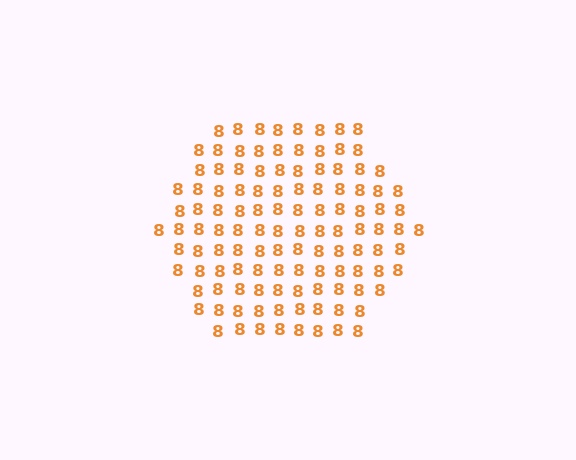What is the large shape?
The large shape is a hexagon.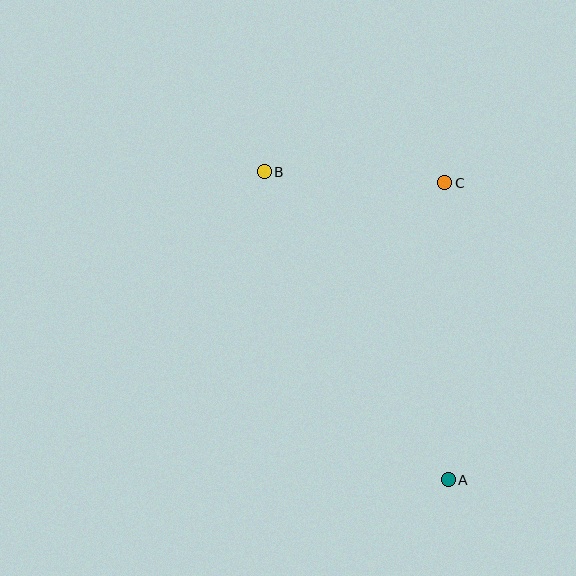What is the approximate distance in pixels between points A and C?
The distance between A and C is approximately 297 pixels.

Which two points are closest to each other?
Points B and C are closest to each other.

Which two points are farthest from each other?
Points A and B are farthest from each other.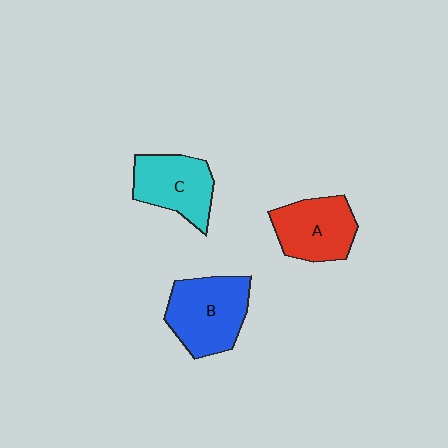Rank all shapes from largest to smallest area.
From largest to smallest: B (blue), A (red), C (cyan).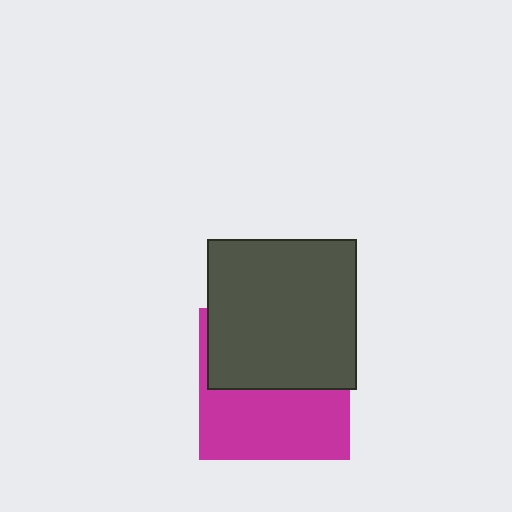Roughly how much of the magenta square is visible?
About half of it is visible (roughly 49%).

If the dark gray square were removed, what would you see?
You would see the complete magenta square.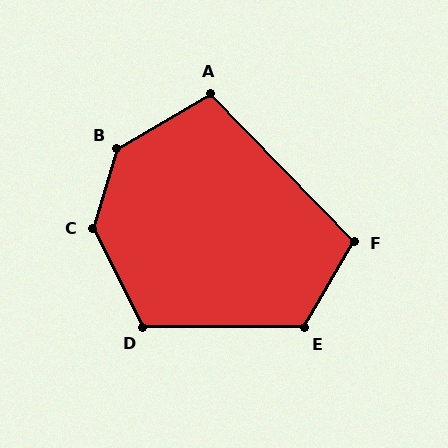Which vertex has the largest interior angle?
B, at approximately 137 degrees.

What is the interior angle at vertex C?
Approximately 137 degrees (obtuse).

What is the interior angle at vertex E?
Approximately 120 degrees (obtuse).